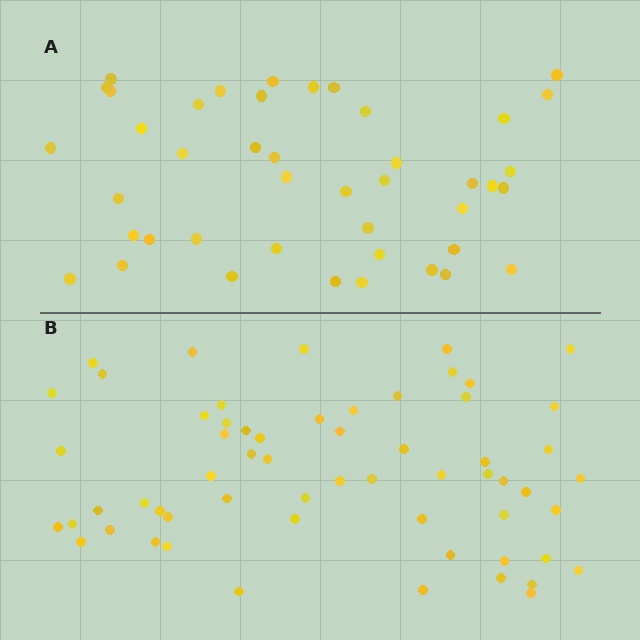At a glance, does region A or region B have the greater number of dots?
Region B (the bottom region) has more dots.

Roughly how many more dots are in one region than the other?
Region B has approximately 15 more dots than region A.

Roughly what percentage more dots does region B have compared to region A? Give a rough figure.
About 40% more.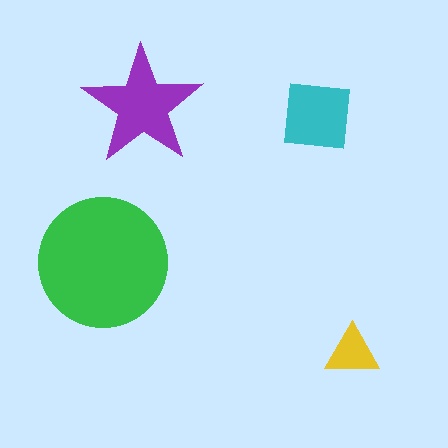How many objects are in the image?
There are 4 objects in the image.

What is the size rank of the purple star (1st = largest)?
2nd.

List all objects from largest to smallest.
The green circle, the purple star, the cyan square, the yellow triangle.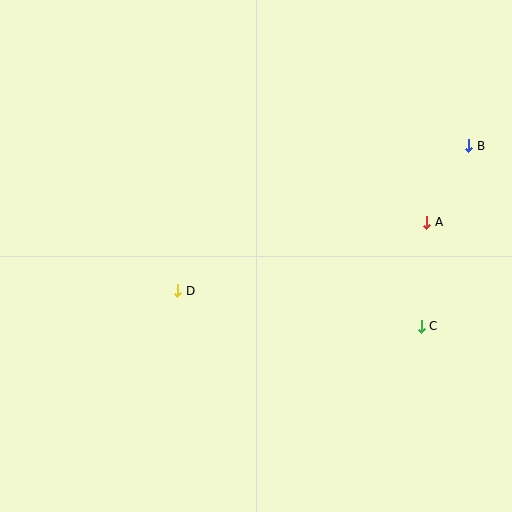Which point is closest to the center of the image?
Point D at (178, 291) is closest to the center.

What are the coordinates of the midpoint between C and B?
The midpoint between C and B is at (445, 236).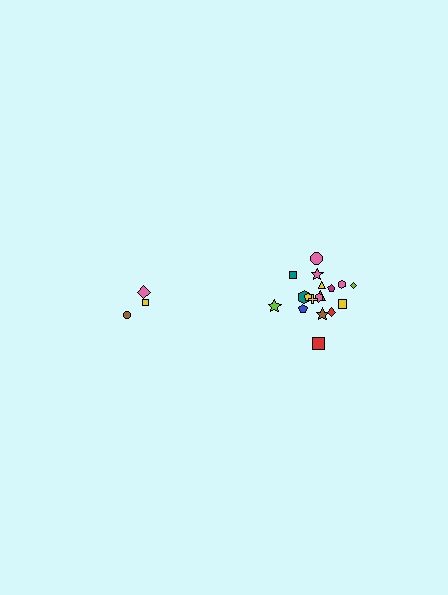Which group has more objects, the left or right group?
The right group.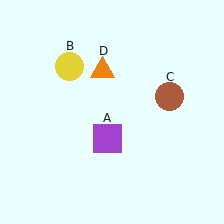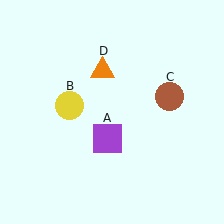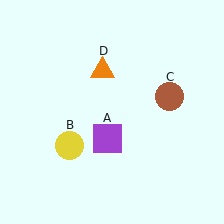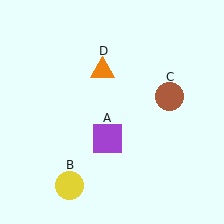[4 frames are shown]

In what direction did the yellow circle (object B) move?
The yellow circle (object B) moved down.